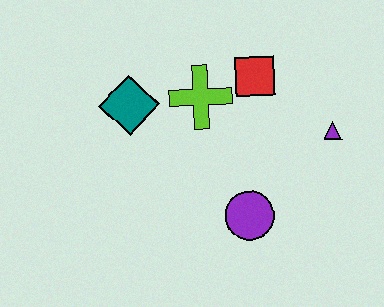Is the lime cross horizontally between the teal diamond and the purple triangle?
Yes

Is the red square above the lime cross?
Yes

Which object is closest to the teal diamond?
The lime cross is closest to the teal diamond.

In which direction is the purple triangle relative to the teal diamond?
The purple triangle is to the right of the teal diamond.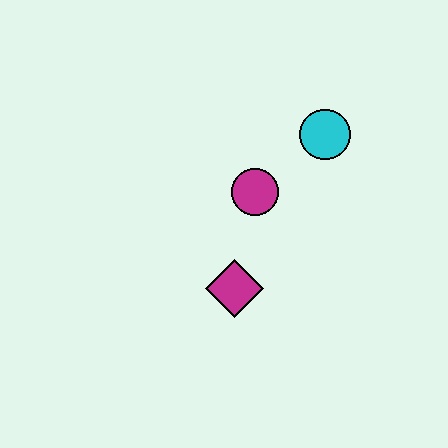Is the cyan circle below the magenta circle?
No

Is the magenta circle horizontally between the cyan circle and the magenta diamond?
Yes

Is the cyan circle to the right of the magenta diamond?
Yes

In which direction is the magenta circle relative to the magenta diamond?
The magenta circle is above the magenta diamond.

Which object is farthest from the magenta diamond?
The cyan circle is farthest from the magenta diamond.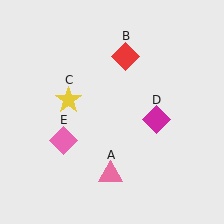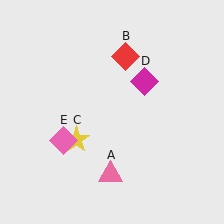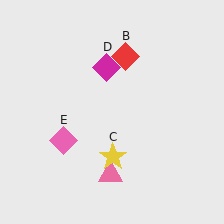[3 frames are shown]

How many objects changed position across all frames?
2 objects changed position: yellow star (object C), magenta diamond (object D).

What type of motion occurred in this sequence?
The yellow star (object C), magenta diamond (object D) rotated counterclockwise around the center of the scene.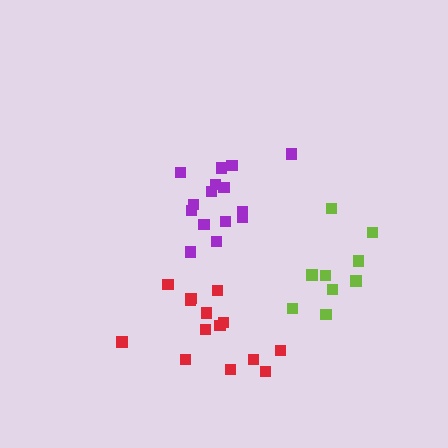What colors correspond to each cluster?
The clusters are colored: purple, red, lime.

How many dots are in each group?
Group 1: 15 dots, Group 2: 14 dots, Group 3: 10 dots (39 total).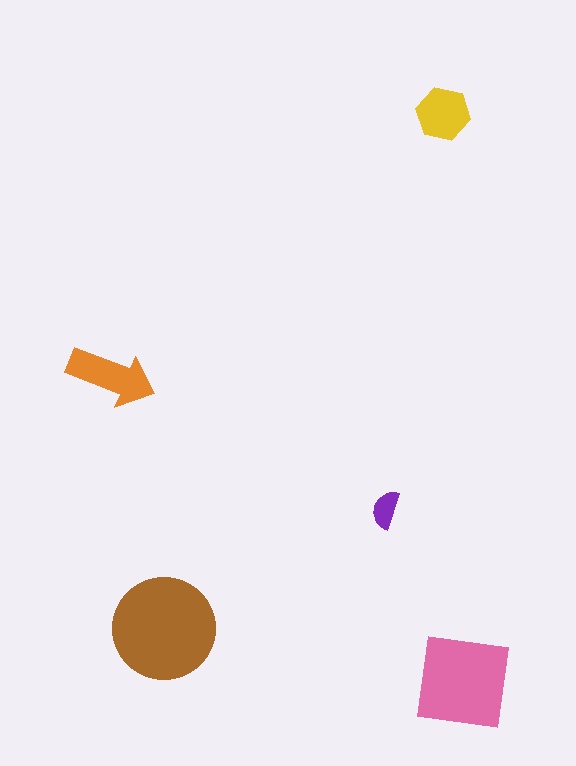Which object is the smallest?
The purple semicircle.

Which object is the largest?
The brown circle.